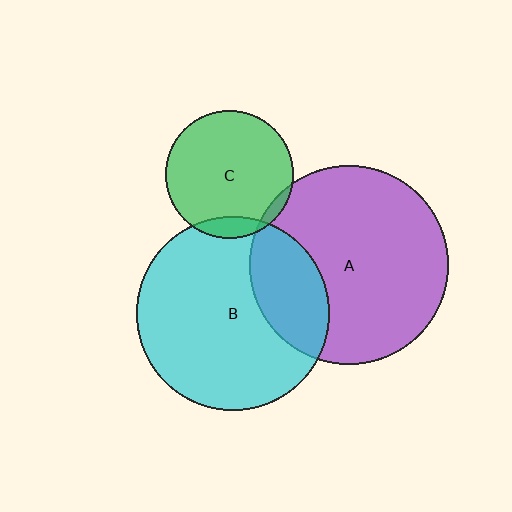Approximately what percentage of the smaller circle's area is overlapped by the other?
Approximately 10%.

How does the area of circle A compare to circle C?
Approximately 2.4 times.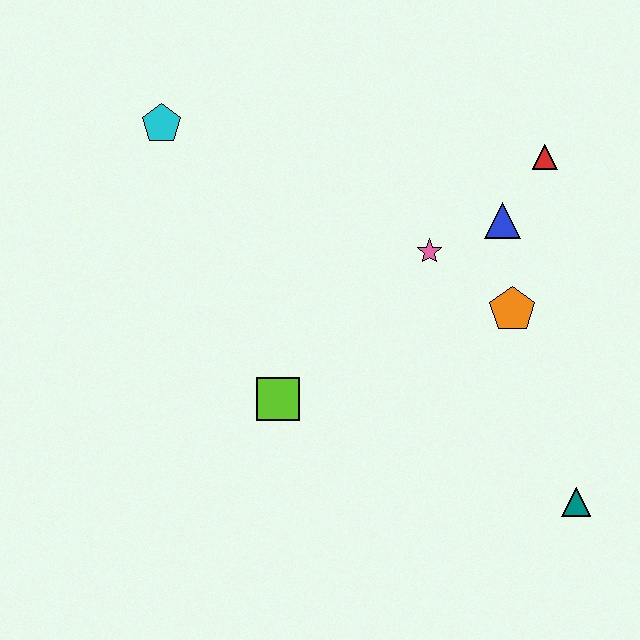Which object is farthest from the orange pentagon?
The cyan pentagon is farthest from the orange pentagon.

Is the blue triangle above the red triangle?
No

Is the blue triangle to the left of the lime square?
No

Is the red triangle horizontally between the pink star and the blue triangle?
No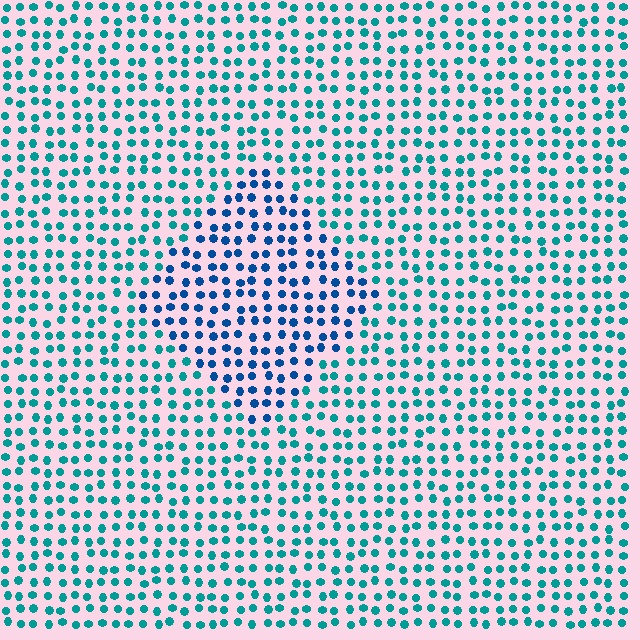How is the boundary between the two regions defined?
The boundary is defined purely by a slight shift in hue (about 34 degrees). Spacing, size, and orientation are identical on both sides.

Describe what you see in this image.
The image is filled with small teal elements in a uniform arrangement. A diamond-shaped region is visible where the elements are tinted to a slightly different hue, forming a subtle color boundary.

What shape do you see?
I see a diamond.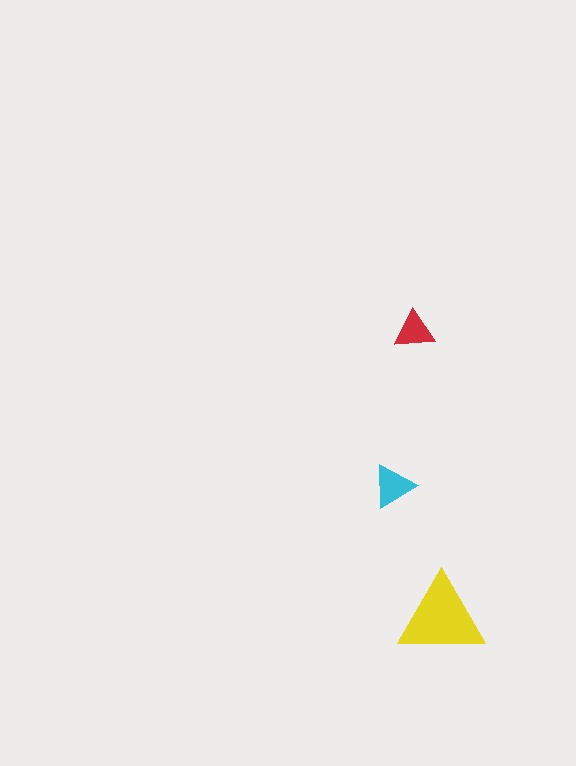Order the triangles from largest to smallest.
the yellow one, the cyan one, the red one.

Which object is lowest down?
The yellow triangle is bottommost.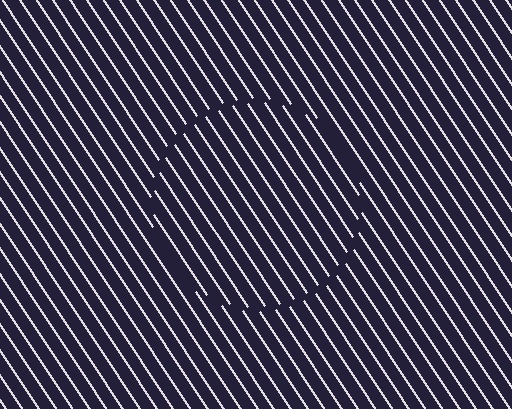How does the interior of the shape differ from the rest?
The interior of the shape contains the same grating, shifted by half a period — the contour is defined by the phase discontinuity where line-ends from the inner and outer gratings abut.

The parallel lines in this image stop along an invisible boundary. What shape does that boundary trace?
An illusory circle. The interior of the shape contains the same grating, shifted by half a period — the contour is defined by the phase discontinuity where line-ends from the inner and outer gratings abut.